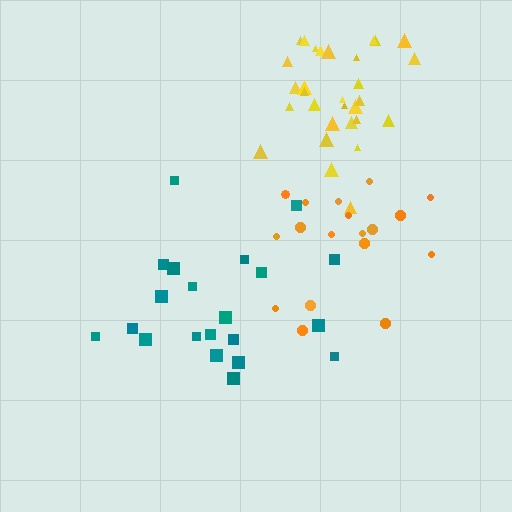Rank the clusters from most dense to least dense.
yellow, orange, teal.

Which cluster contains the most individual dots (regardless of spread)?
Yellow (30).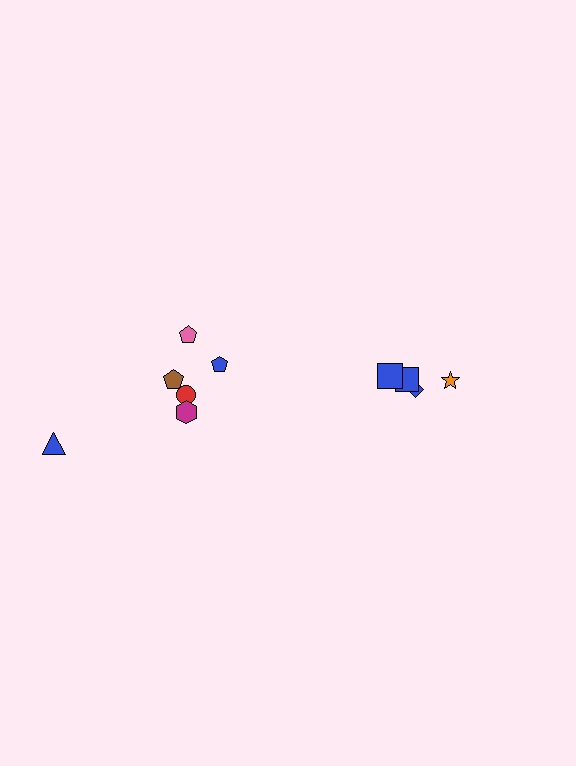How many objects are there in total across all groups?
There are 10 objects.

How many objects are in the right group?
There are 4 objects.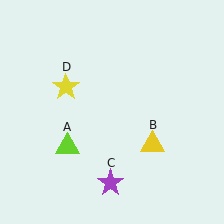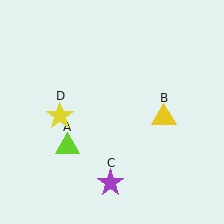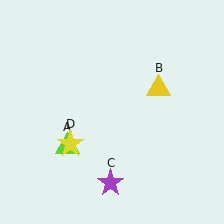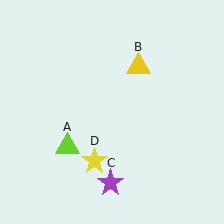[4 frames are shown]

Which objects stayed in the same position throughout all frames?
Lime triangle (object A) and purple star (object C) remained stationary.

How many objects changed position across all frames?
2 objects changed position: yellow triangle (object B), yellow star (object D).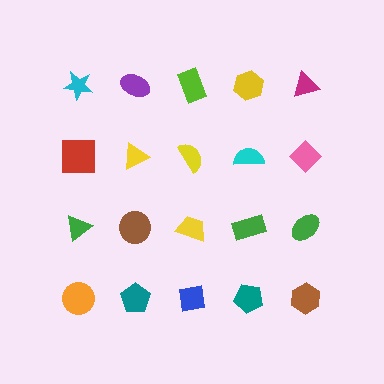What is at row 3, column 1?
A green triangle.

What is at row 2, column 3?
A yellow semicircle.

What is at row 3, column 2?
A brown circle.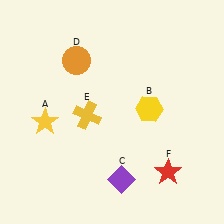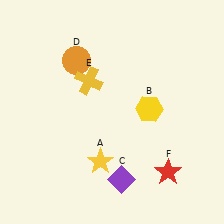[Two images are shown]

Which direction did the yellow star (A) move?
The yellow star (A) moved right.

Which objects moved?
The objects that moved are: the yellow star (A), the yellow cross (E).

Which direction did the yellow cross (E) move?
The yellow cross (E) moved up.